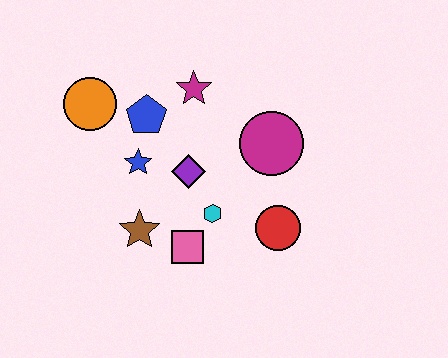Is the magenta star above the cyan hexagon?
Yes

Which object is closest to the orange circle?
The blue pentagon is closest to the orange circle.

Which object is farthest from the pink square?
The orange circle is farthest from the pink square.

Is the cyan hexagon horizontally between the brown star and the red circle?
Yes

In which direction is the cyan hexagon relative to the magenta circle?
The cyan hexagon is below the magenta circle.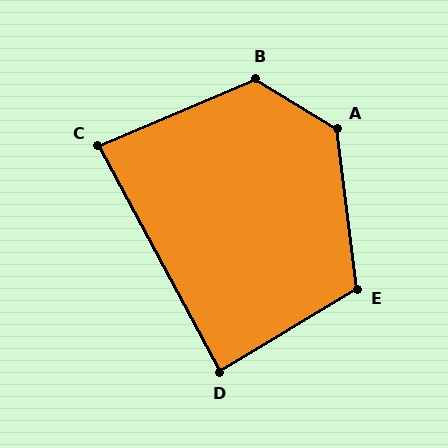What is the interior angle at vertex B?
Approximately 126 degrees (obtuse).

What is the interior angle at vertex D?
Approximately 87 degrees (approximately right).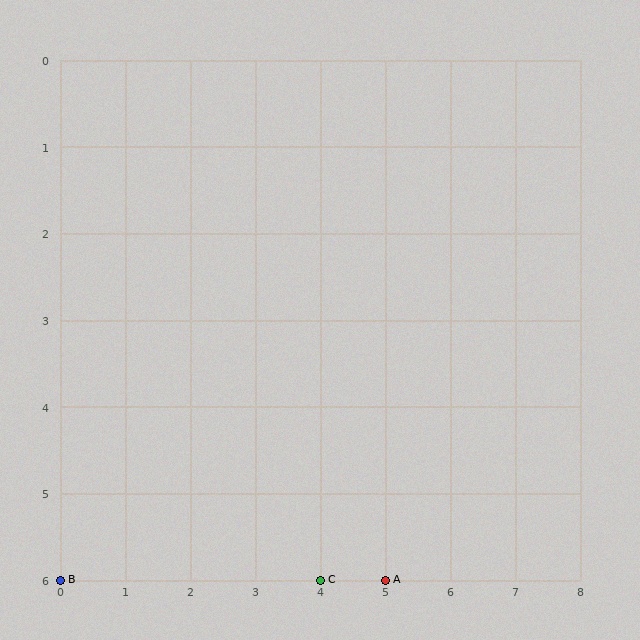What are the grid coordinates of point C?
Point C is at grid coordinates (4, 6).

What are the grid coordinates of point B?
Point B is at grid coordinates (0, 6).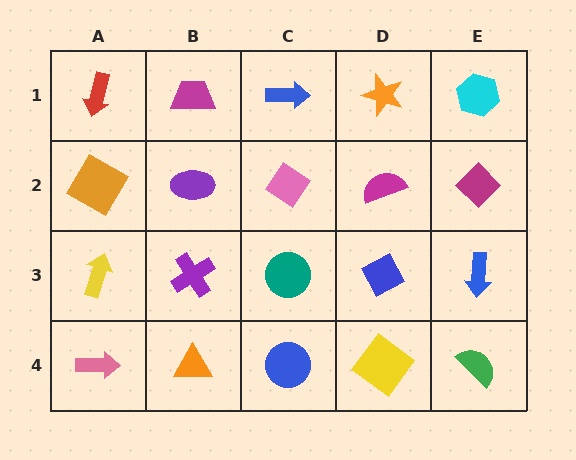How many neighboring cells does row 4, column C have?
3.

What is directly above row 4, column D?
A blue diamond.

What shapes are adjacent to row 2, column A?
A red arrow (row 1, column A), a yellow arrow (row 3, column A), a purple ellipse (row 2, column B).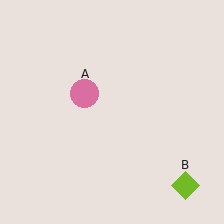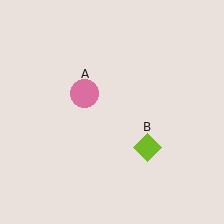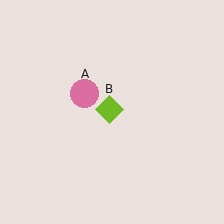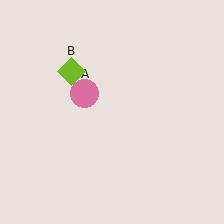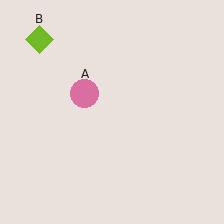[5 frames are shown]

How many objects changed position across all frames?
1 object changed position: lime diamond (object B).